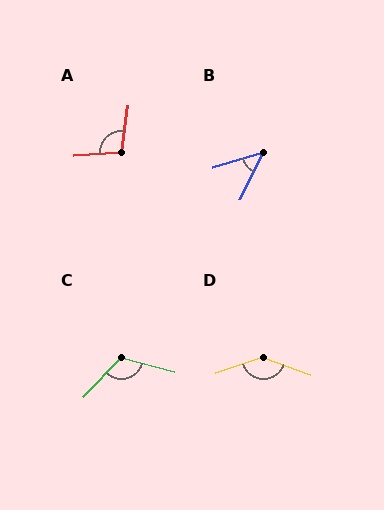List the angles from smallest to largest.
B (47°), A (101°), C (119°), D (142°).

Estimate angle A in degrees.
Approximately 101 degrees.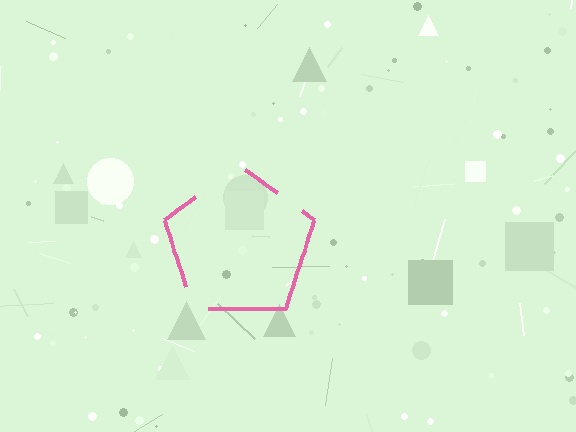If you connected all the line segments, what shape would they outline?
They would outline a pentagon.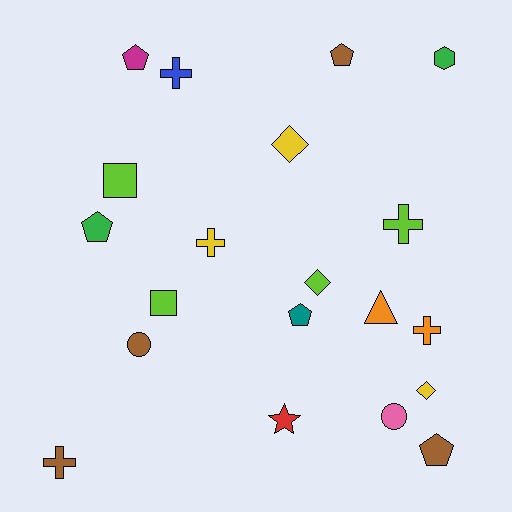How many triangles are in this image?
There is 1 triangle.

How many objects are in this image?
There are 20 objects.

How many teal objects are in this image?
There is 1 teal object.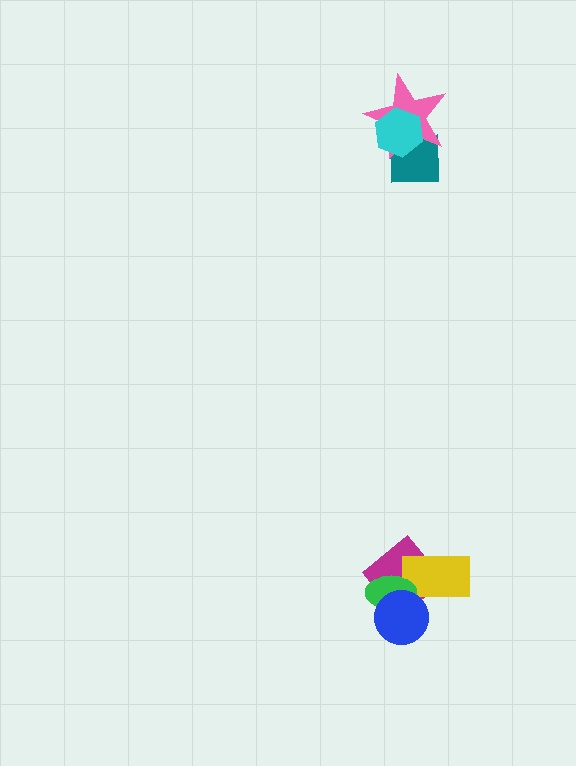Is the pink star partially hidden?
Yes, it is partially covered by another shape.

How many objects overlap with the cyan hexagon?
2 objects overlap with the cyan hexagon.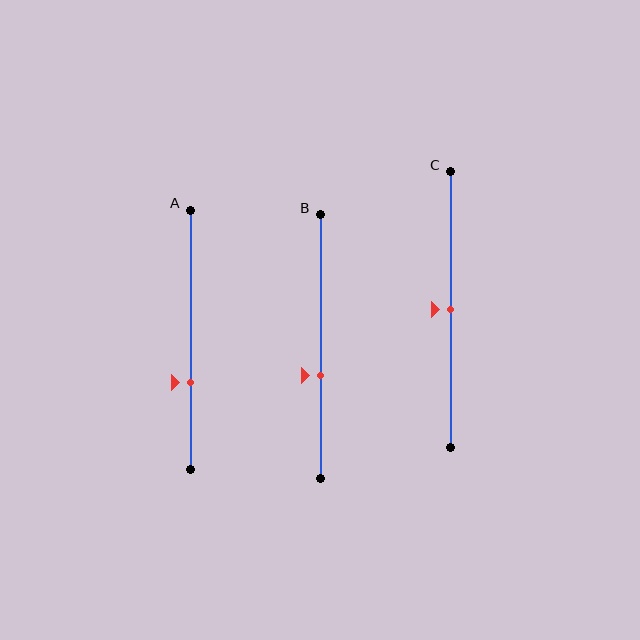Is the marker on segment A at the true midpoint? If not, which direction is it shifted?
No, the marker on segment A is shifted downward by about 16% of the segment length.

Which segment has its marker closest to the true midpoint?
Segment C has its marker closest to the true midpoint.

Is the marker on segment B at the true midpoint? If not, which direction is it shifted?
No, the marker on segment B is shifted downward by about 11% of the segment length.